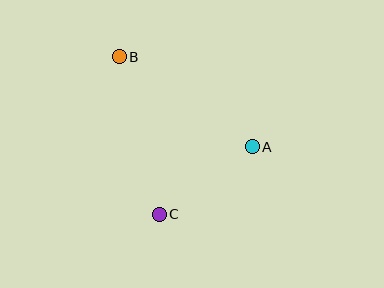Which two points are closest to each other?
Points A and C are closest to each other.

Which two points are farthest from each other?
Points B and C are farthest from each other.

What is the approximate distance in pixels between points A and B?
The distance between A and B is approximately 161 pixels.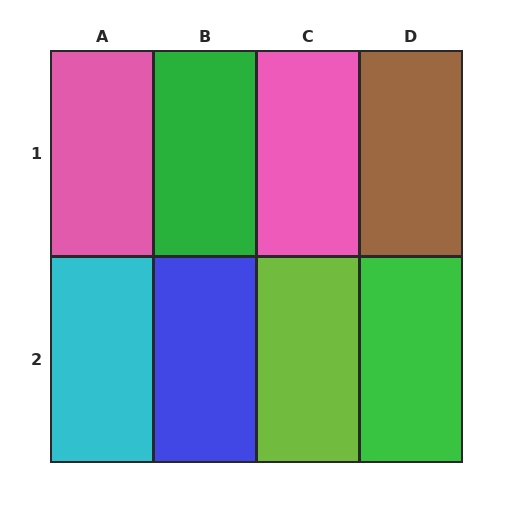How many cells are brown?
1 cell is brown.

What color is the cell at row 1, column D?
Brown.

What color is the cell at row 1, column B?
Green.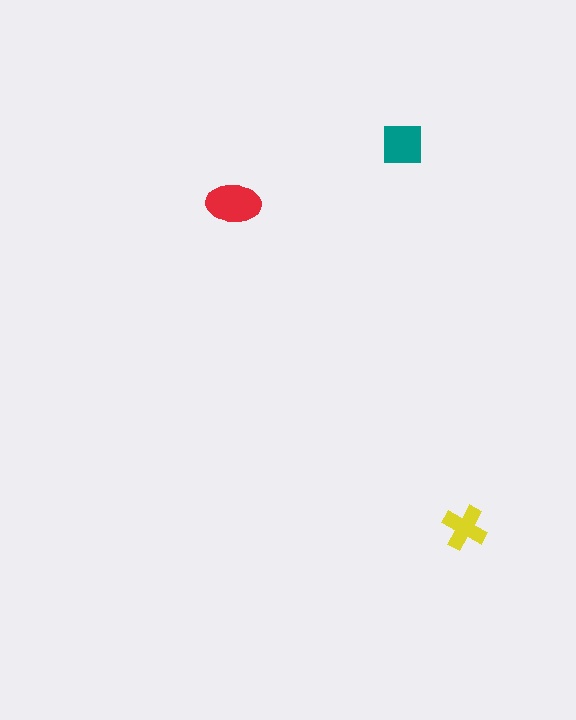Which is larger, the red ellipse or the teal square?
The red ellipse.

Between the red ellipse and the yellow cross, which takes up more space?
The red ellipse.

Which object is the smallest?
The yellow cross.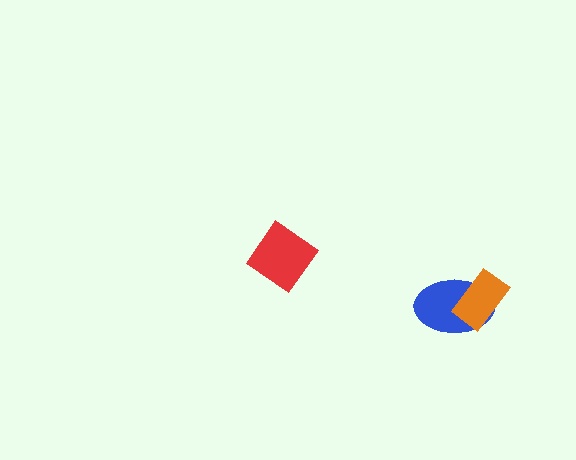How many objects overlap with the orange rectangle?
1 object overlaps with the orange rectangle.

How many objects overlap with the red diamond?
0 objects overlap with the red diamond.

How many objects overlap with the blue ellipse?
1 object overlaps with the blue ellipse.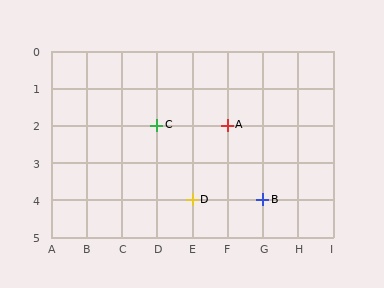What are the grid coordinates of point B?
Point B is at grid coordinates (G, 4).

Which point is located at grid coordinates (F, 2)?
Point A is at (F, 2).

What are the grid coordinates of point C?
Point C is at grid coordinates (D, 2).